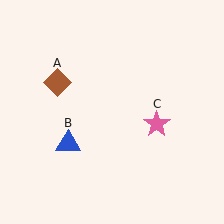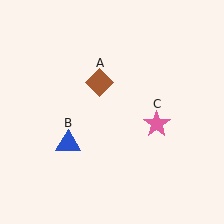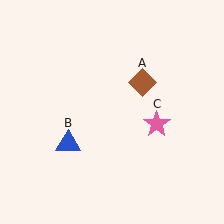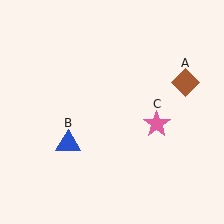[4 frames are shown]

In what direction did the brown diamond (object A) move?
The brown diamond (object A) moved right.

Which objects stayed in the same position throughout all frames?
Blue triangle (object B) and pink star (object C) remained stationary.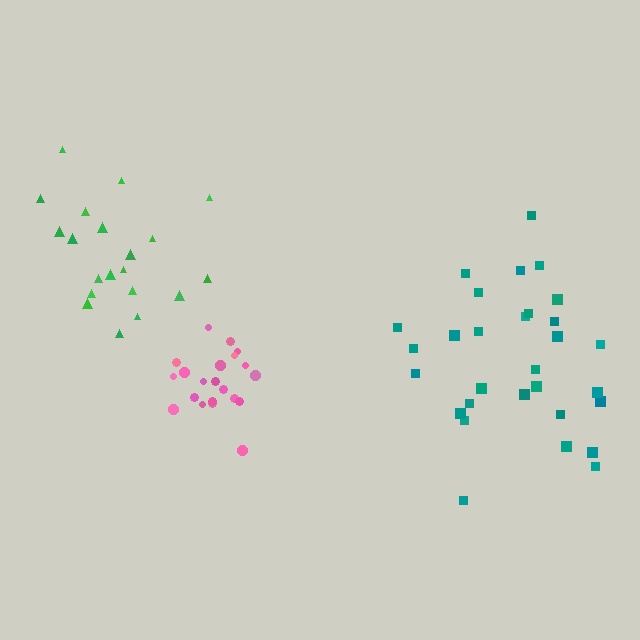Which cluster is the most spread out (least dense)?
Green.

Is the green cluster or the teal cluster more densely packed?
Teal.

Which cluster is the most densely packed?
Pink.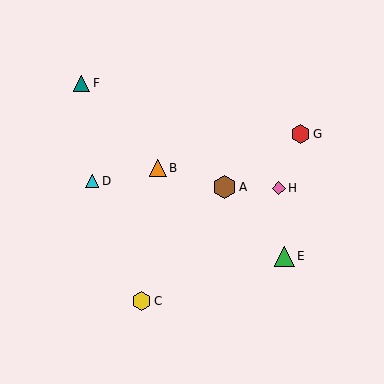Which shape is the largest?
The brown hexagon (labeled A) is the largest.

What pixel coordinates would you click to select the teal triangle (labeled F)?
Click at (82, 83) to select the teal triangle F.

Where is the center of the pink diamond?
The center of the pink diamond is at (279, 188).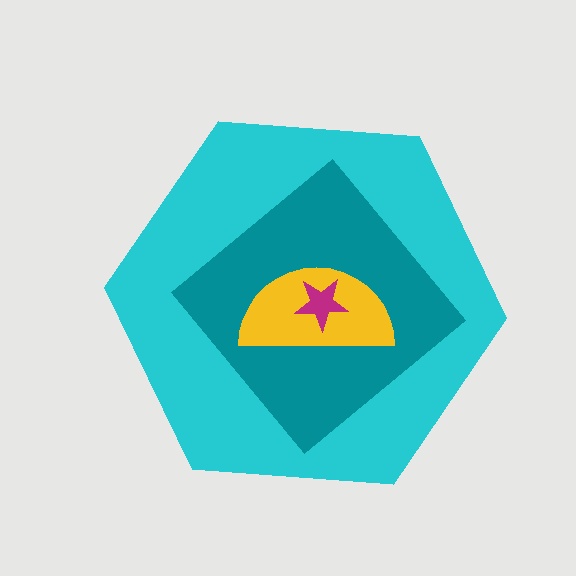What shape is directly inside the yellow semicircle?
The magenta star.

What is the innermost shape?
The magenta star.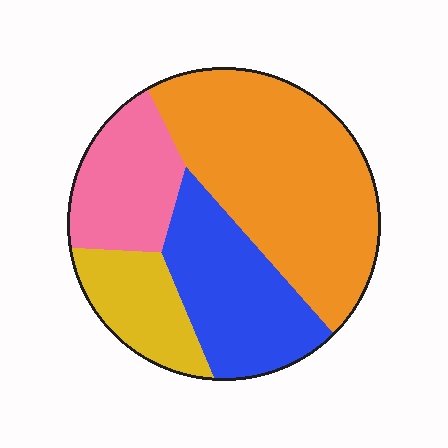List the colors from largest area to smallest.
From largest to smallest: orange, blue, pink, yellow.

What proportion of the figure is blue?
Blue takes up about one quarter (1/4) of the figure.